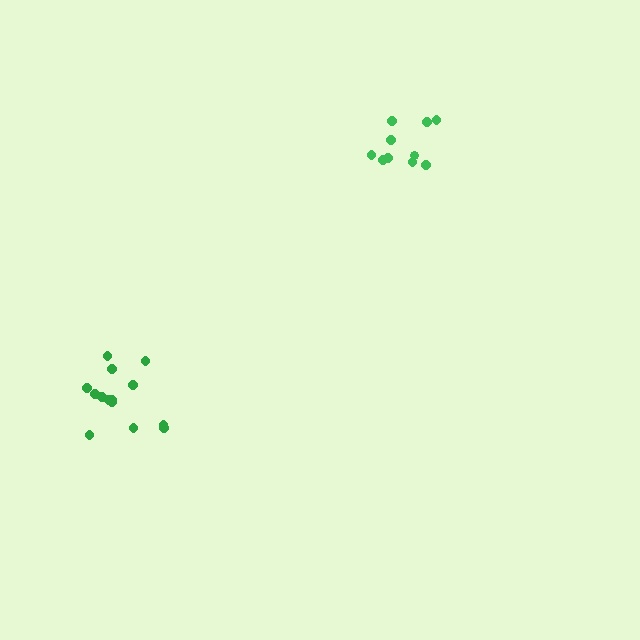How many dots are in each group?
Group 1: 10 dots, Group 2: 14 dots (24 total).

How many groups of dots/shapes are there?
There are 2 groups.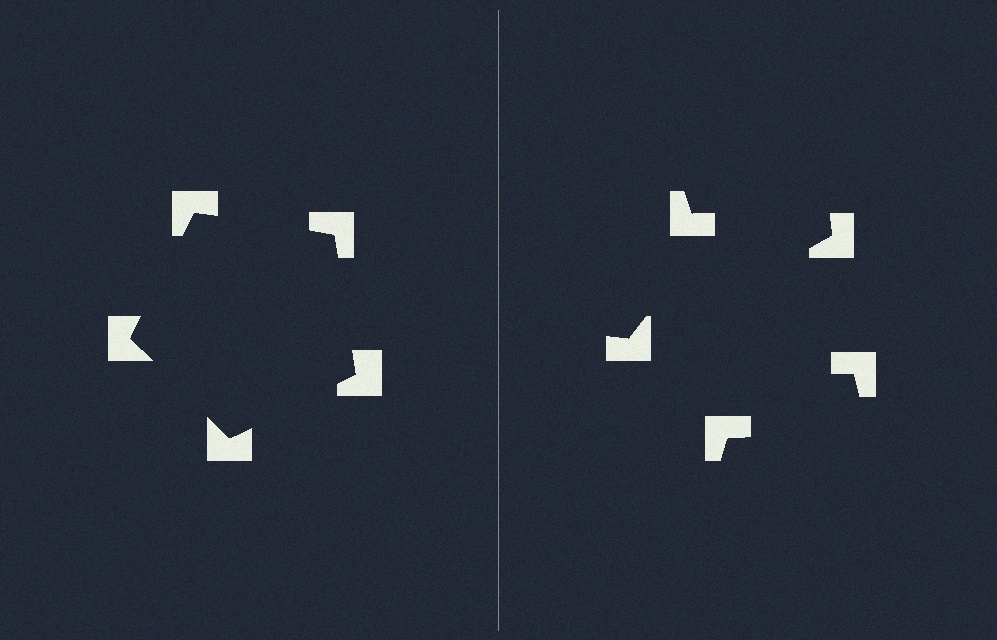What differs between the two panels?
The notched squares are positioned identically on both sides; only the wedge orientations differ. On the left they align to a pentagon; on the right they are misaligned.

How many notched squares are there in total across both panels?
10 — 5 on each side.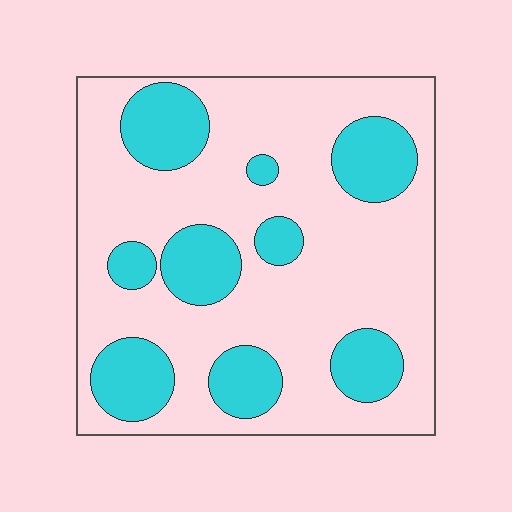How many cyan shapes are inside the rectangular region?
9.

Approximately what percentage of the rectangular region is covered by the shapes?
Approximately 30%.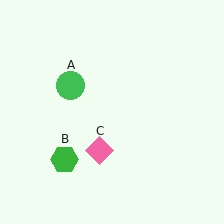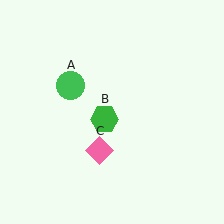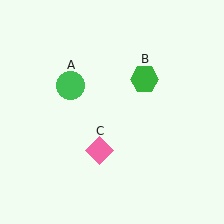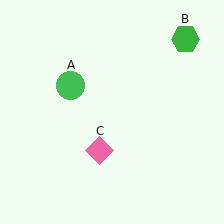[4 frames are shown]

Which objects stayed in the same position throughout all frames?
Green circle (object A) and pink diamond (object C) remained stationary.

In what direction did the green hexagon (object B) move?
The green hexagon (object B) moved up and to the right.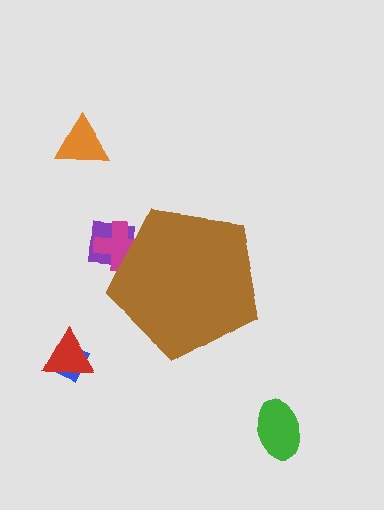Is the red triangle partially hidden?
No, the red triangle is fully visible.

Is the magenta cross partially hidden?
Yes, the magenta cross is partially hidden behind the brown pentagon.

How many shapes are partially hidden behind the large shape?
2 shapes are partially hidden.